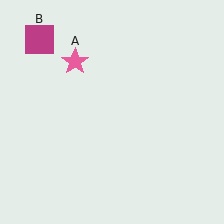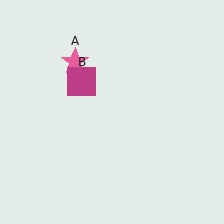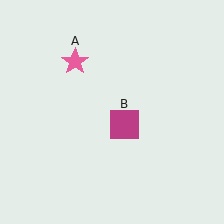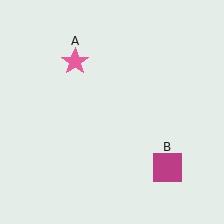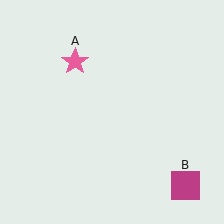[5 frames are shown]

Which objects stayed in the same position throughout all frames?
Pink star (object A) remained stationary.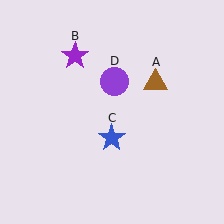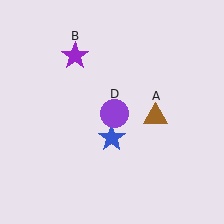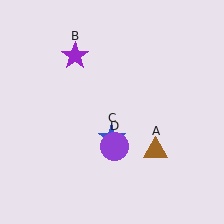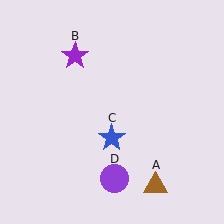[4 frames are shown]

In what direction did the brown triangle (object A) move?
The brown triangle (object A) moved down.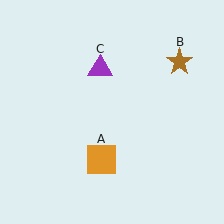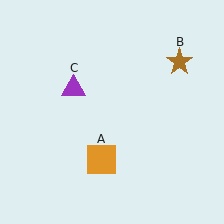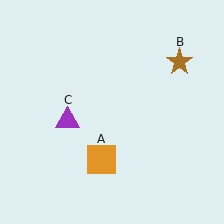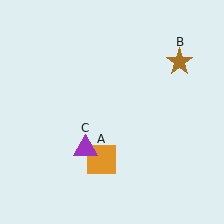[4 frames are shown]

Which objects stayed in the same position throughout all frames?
Orange square (object A) and brown star (object B) remained stationary.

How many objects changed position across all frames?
1 object changed position: purple triangle (object C).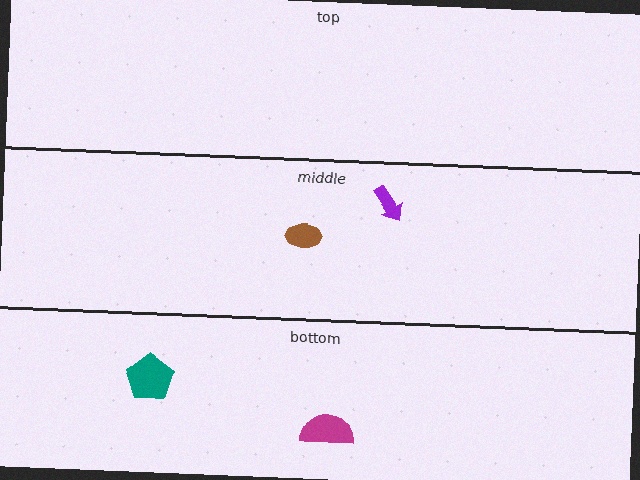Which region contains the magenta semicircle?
The bottom region.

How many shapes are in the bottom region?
2.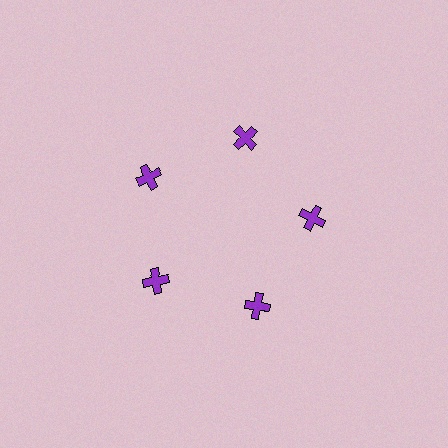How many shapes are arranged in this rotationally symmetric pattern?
There are 5 shapes, arranged in 5 groups of 1.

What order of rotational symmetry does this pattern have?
This pattern has 5-fold rotational symmetry.